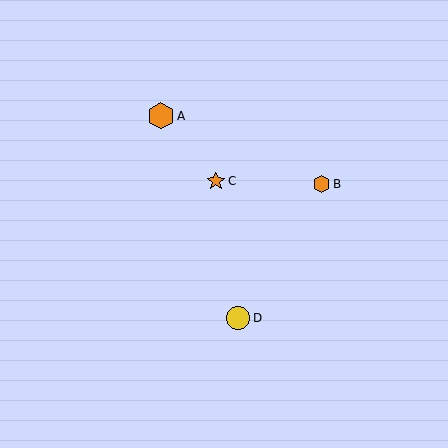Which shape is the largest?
The orange hexagon (labeled A) is the largest.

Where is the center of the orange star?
The center of the orange star is at (216, 181).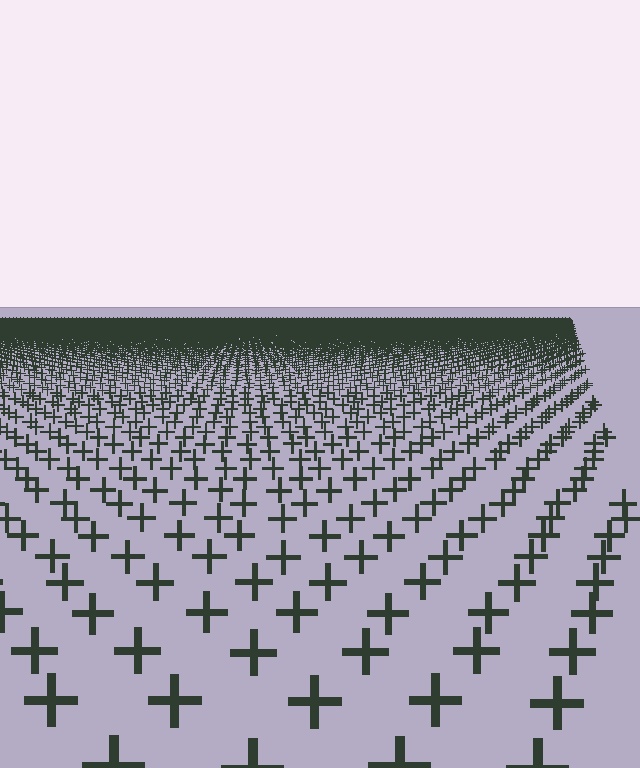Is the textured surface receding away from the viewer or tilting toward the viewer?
The surface is receding away from the viewer. Texture elements get smaller and denser toward the top.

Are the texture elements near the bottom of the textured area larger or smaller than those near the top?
Larger. Near the bottom, elements are closer to the viewer and appear at a bigger on-screen size.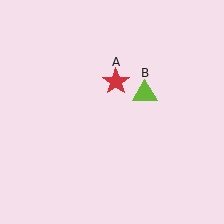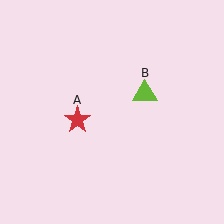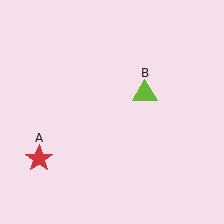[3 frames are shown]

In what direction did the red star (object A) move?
The red star (object A) moved down and to the left.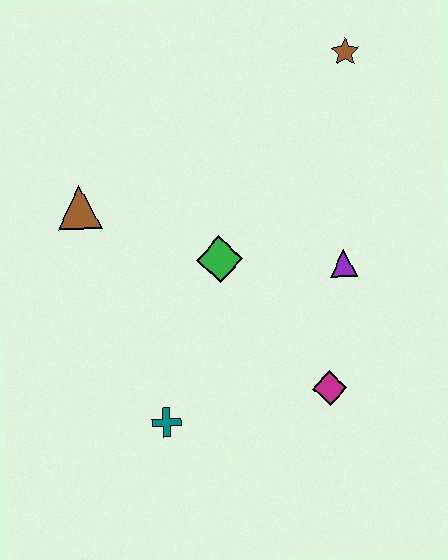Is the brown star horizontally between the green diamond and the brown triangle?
No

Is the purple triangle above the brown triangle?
No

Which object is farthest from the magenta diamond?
The brown star is farthest from the magenta diamond.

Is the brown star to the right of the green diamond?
Yes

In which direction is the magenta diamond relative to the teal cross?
The magenta diamond is to the right of the teal cross.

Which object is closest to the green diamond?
The purple triangle is closest to the green diamond.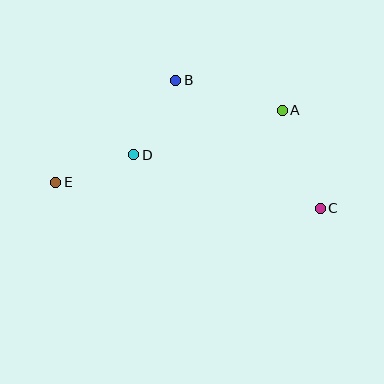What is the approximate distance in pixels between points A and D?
The distance between A and D is approximately 155 pixels.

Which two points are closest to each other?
Points D and E are closest to each other.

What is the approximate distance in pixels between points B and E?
The distance between B and E is approximately 158 pixels.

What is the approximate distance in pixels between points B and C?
The distance between B and C is approximately 193 pixels.